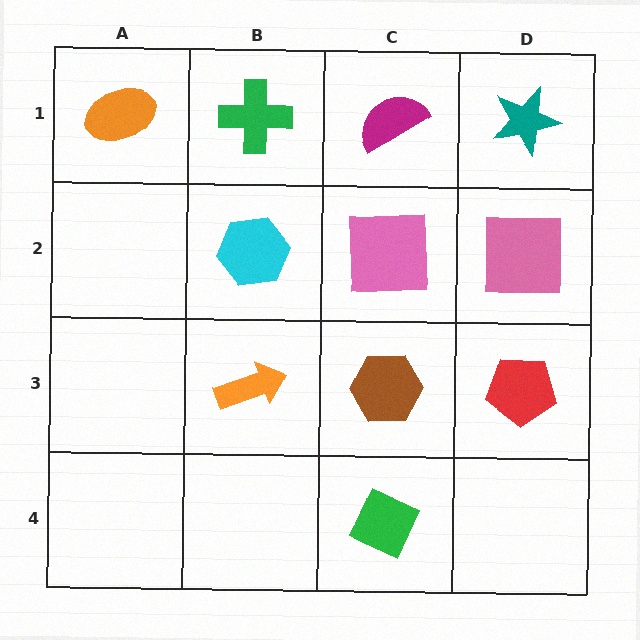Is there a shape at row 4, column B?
No, that cell is empty.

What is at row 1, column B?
A green cross.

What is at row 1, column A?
An orange ellipse.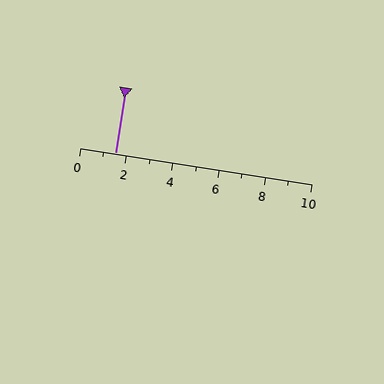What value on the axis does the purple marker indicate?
The marker indicates approximately 1.5.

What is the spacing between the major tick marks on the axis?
The major ticks are spaced 2 apart.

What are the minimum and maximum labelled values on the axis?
The axis runs from 0 to 10.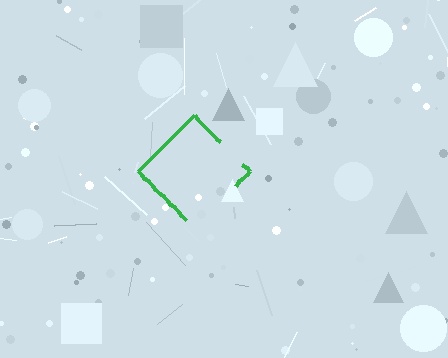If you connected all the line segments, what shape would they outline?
They would outline a diamond.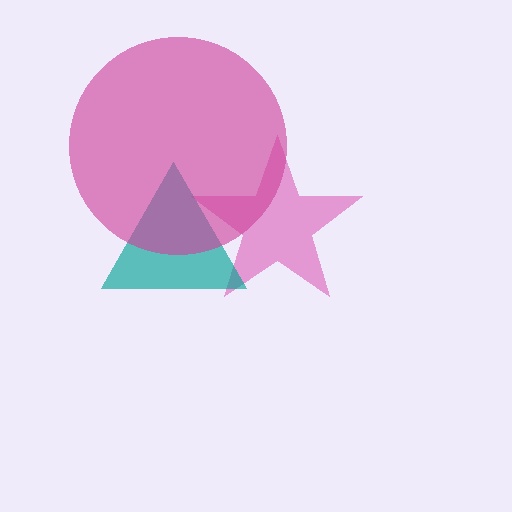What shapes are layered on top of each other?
The layered shapes are: a pink star, a teal triangle, a magenta circle.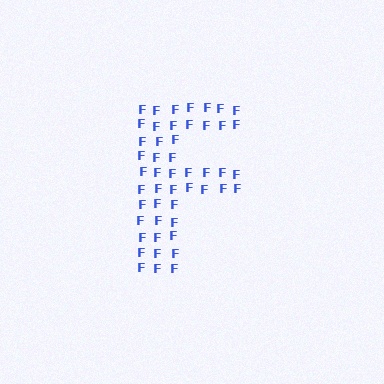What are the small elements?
The small elements are letter F's.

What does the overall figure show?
The overall figure shows the letter F.